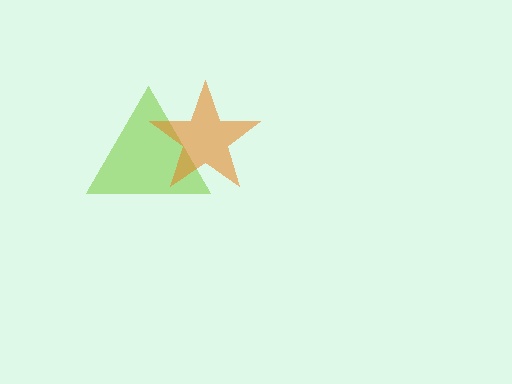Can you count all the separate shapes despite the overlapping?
Yes, there are 2 separate shapes.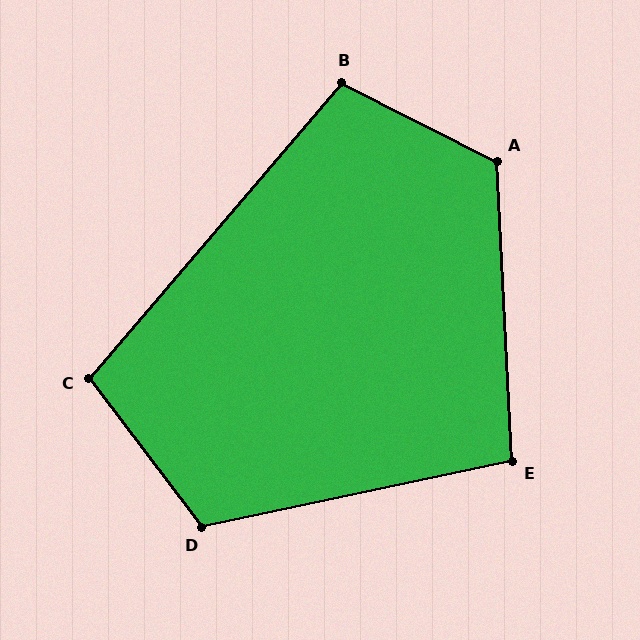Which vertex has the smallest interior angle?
E, at approximately 99 degrees.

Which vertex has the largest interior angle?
A, at approximately 120 degrees.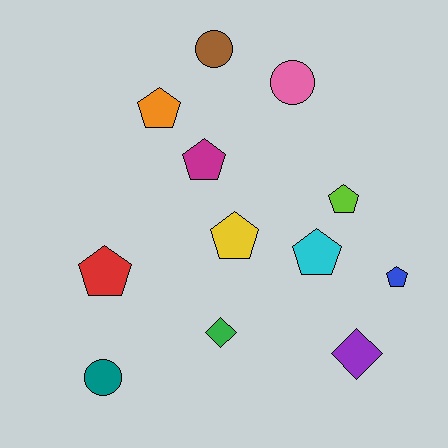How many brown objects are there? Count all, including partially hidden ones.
There is 1 brown object.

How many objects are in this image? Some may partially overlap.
There are 12 objects.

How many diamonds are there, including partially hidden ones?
There are 2 diamonds.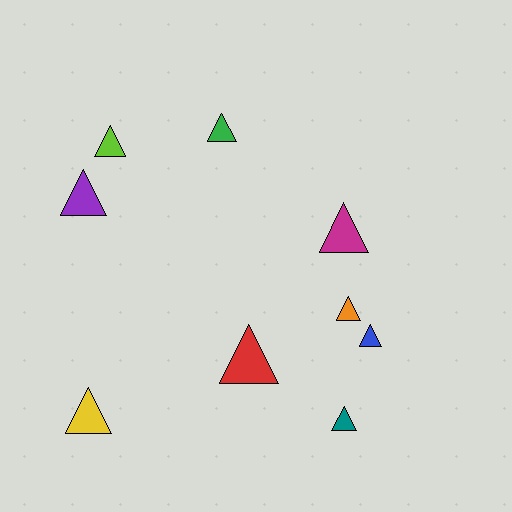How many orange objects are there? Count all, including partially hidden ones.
There is 1 orange object.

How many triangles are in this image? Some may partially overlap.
There are 9 triangles.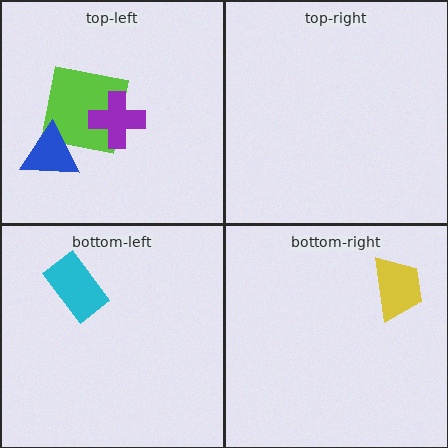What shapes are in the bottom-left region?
The cyan rectangle.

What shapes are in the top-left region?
The lime square, the purple cross, the blue triangle.